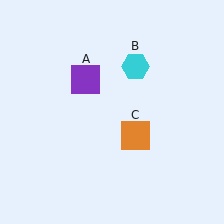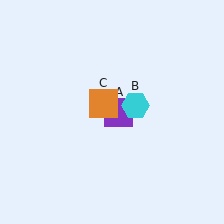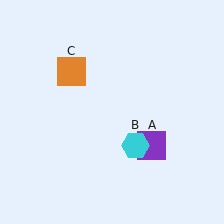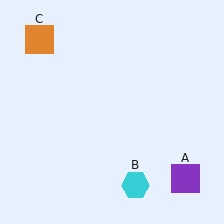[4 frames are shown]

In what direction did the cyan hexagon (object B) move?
The cyan hexagon (object B) moved down.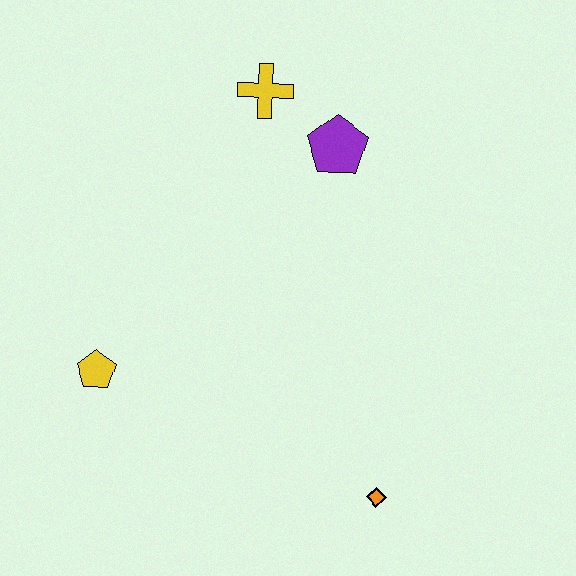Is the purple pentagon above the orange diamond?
Yes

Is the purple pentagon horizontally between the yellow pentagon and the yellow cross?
No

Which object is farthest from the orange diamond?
The yellow cross is farthest from the orange diamond.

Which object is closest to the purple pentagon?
The yellow cross is closest to the purple pentagon.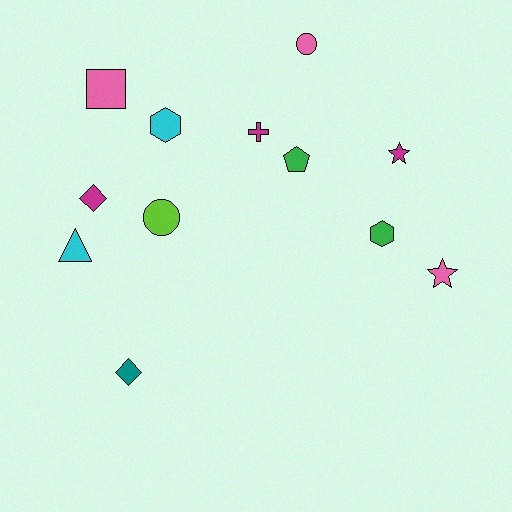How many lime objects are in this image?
There is 1 lime object.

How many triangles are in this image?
There is 1 triangle.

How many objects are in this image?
There are 12 objects.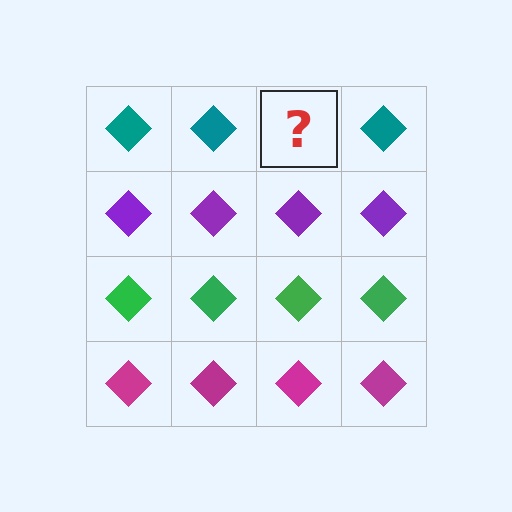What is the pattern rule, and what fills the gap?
The rule is that each row has a consistent color. The gap should be filled with a teal diamond.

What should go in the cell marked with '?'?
The missing cell should contain a teal diamond.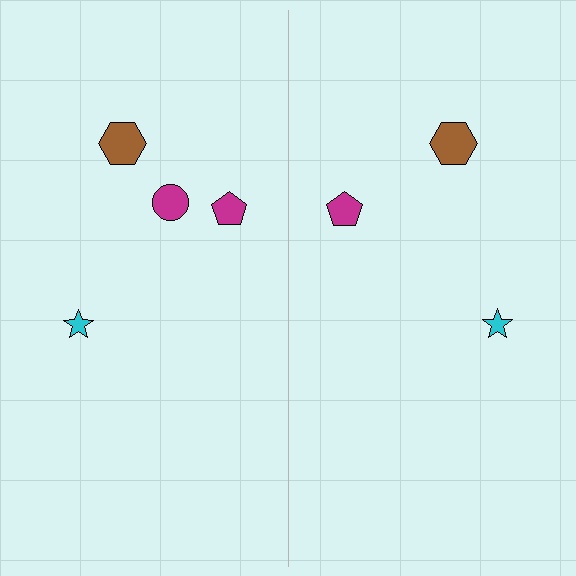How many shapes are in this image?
There are 7 shapes in this image.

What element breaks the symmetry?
A magenta circle is missing from the right side.